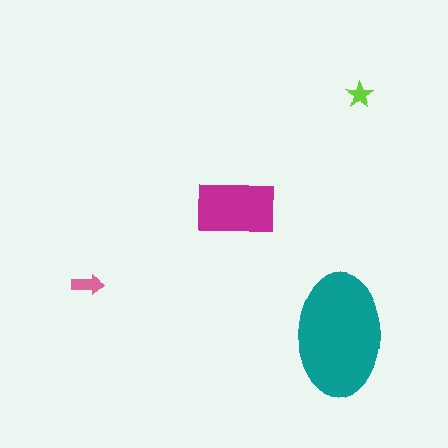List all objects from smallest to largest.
The lime star, the pink arrow, the magenta rectangle, the teal ellipse.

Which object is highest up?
The lime star is topmost.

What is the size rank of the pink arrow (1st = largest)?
3rd.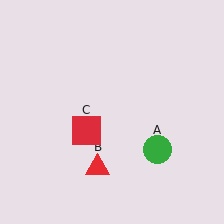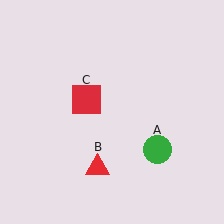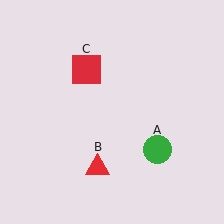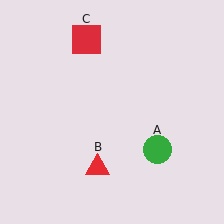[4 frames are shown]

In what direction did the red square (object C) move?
The red square (object C) moved up.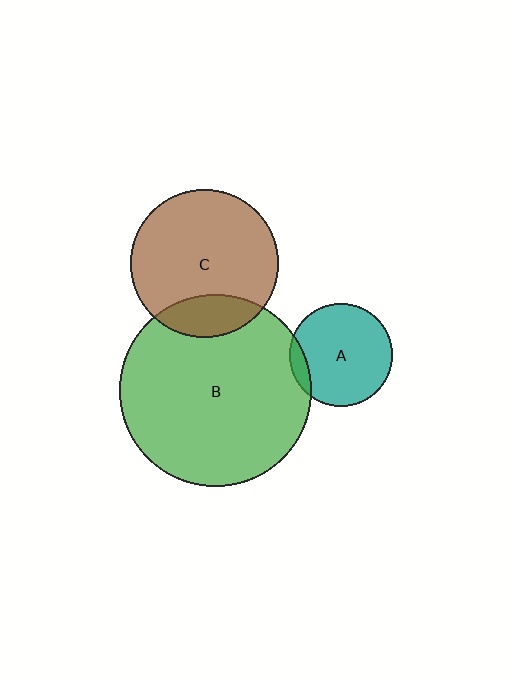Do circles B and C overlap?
Yes.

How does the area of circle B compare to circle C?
Approximately 1.7 times.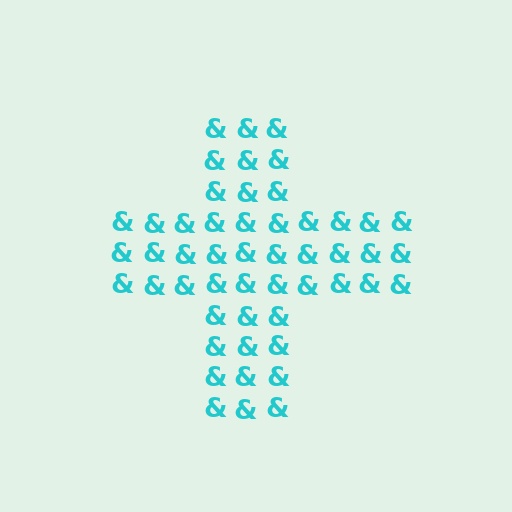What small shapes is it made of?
It is made of small ampersands.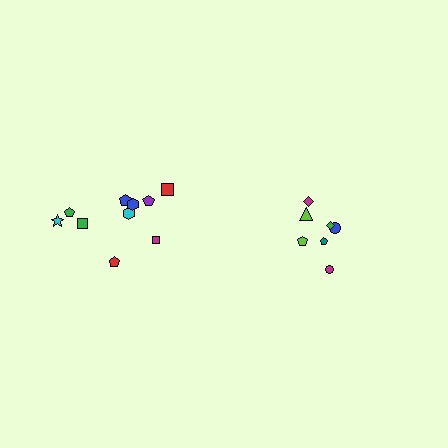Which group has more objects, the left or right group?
The left group.